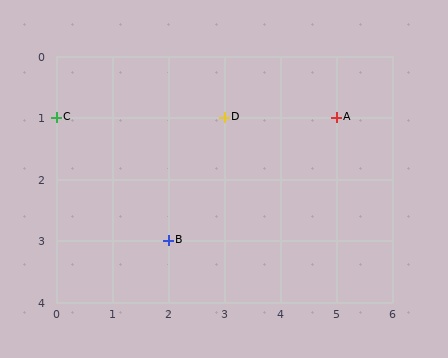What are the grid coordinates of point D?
Point D is at grid coordinates (3, 1).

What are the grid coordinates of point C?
Point C is at grid coordinates (0, 1).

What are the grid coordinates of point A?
Point A is at grid coordinates (5, 1).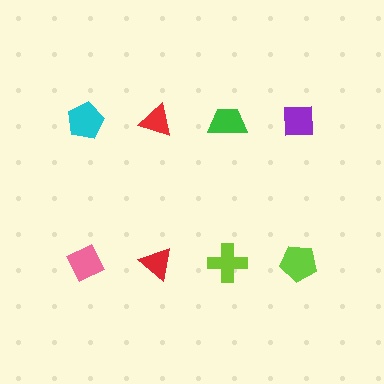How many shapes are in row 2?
4 shapes.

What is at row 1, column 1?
A cyan pentagon.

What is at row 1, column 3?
A green trapezoid.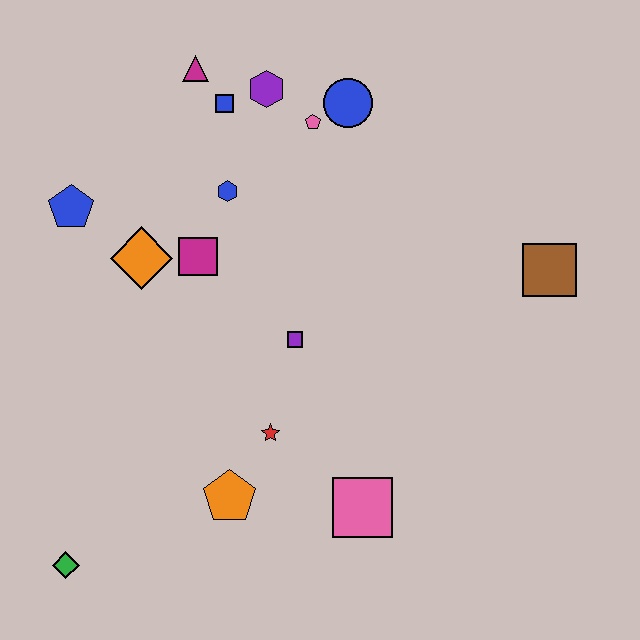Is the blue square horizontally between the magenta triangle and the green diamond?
No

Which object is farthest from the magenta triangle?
The green diamond is farthest from the magenta triangle.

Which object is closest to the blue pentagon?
The orange diamond is closest to the blue pentagon.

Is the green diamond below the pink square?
Yes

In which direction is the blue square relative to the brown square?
The blue square is to the left of the brown square.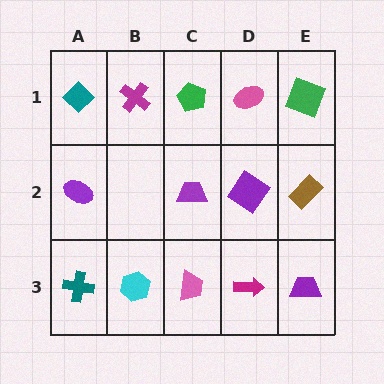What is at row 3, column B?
A cyan hexagon.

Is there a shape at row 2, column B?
No, that cell is empty.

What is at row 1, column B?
A magenta cross.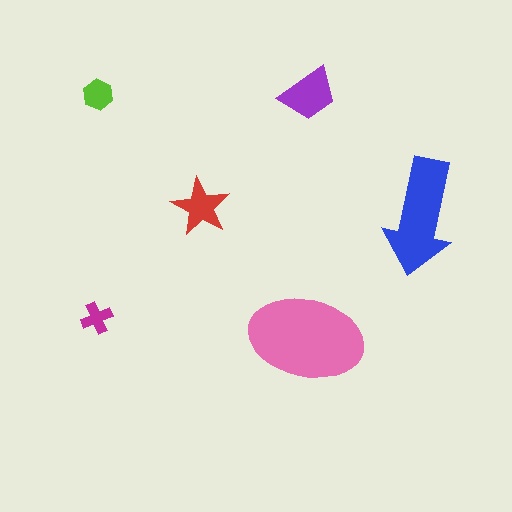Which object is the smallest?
The magenta cross.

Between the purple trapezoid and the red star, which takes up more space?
The purple trapezoid.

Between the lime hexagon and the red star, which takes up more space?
The red star.